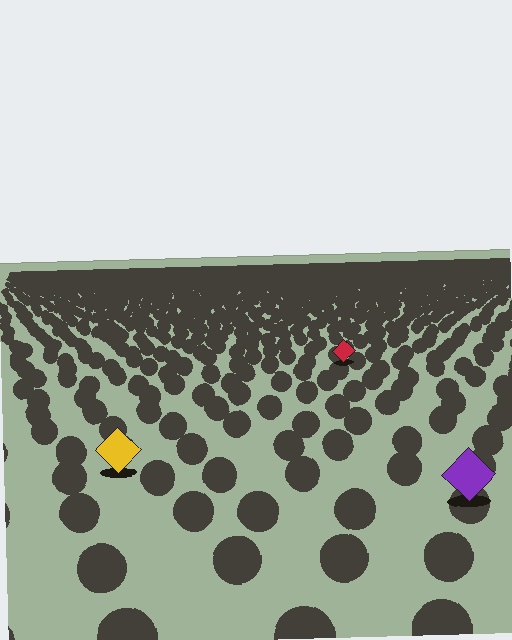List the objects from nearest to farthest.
From nearest to farthest: the purple diamond, the yellow diamond, the red diamond.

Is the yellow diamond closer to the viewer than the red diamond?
Yes. The yellow diamond is closer — you can tell from the texture gradient: the ground texture is coarser near it.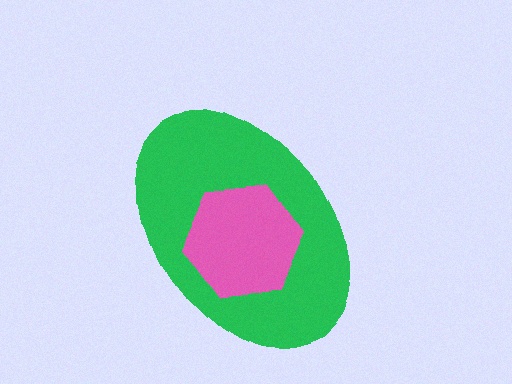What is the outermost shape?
The green ellipse.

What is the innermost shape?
The pink hexagon.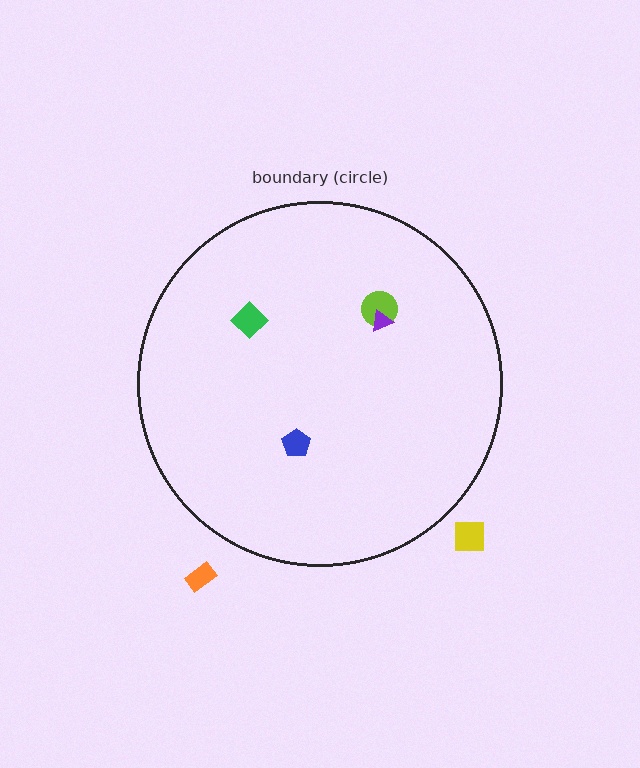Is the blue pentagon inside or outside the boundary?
Inside.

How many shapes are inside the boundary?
4 inside, 2 outside.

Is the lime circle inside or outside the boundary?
Inside.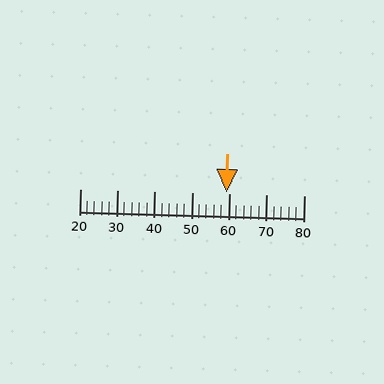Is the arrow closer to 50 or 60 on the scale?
The arrow is closer to 60.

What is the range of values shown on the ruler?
The ruler shows values from 20 to 80.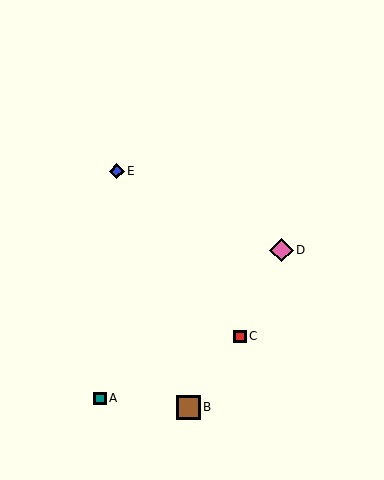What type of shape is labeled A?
Shape A is a teal square.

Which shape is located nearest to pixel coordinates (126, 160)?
The blue diamond (labeled E) at (117, 171) is nearest to that location.